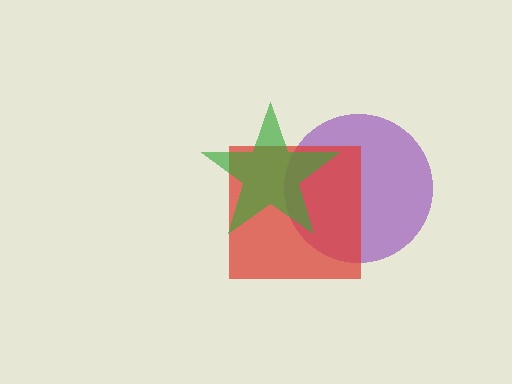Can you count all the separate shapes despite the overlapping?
Yes, there are 3 separate shapes.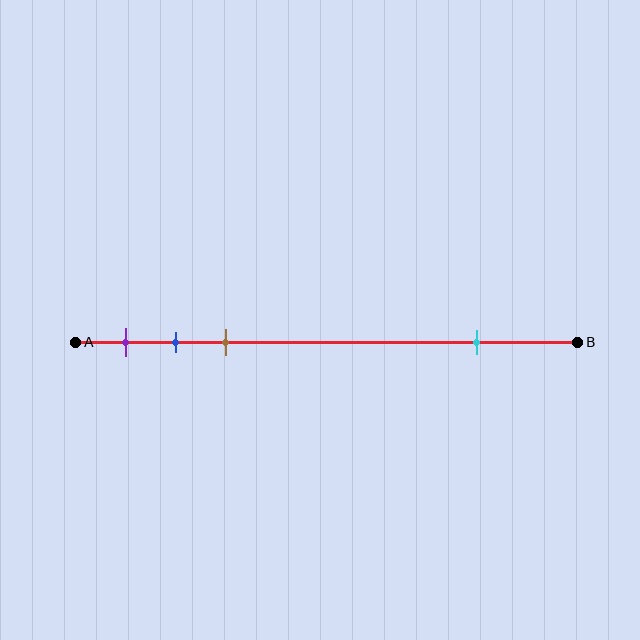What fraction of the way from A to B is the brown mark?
The brown mark is approximately 30% (0.3) of the way from A to B.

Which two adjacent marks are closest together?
The blue and brown marks are the closest adjacent pair.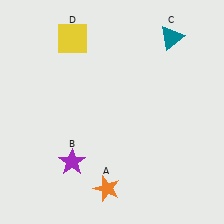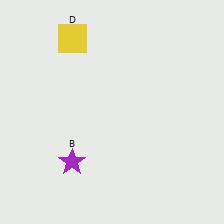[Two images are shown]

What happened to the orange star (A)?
The orange star (A) was removed in Image 2. It was in the bottom-left area of Image 1.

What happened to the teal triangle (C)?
The teal triangle (C) was removed in Image 2. It was in the top-right area of Image 1.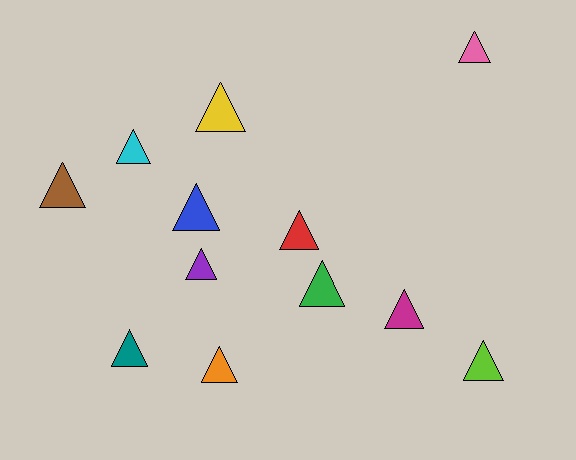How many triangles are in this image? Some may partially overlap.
There are 12 triangles.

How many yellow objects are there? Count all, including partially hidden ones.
There is 1 yellow object.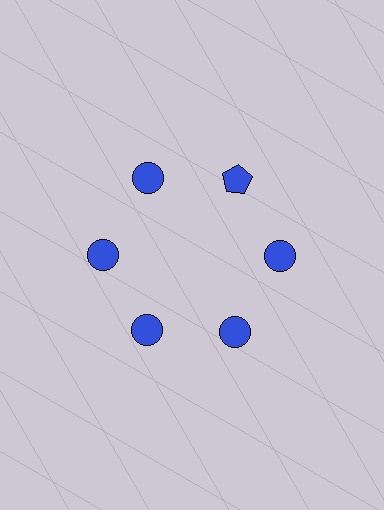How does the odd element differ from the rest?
It has a different shape: pentagon instead of circle.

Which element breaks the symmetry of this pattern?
The blue pentagon at roughly the 1 o'clock position breaks the symmetry. All other shapes are blue circles.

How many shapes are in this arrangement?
There are 6 shapes arranged in a ring pattern.